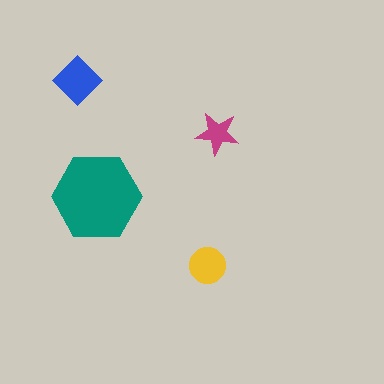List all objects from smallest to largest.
The magenta star, the yellow circle, the blue diamond, the teal hexagon.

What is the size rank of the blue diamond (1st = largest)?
2nd.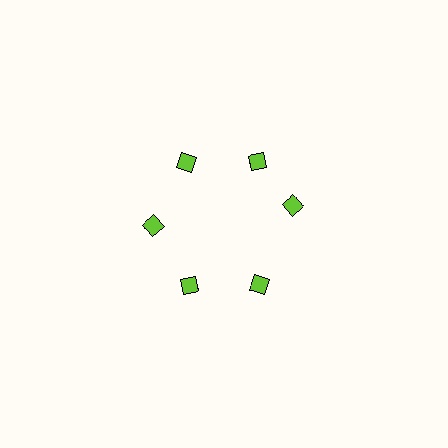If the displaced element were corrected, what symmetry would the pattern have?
It would have 6-fold rotational symmetry — the pattern would map onto itself every 60 degrees.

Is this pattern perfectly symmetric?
No. The 6 lime diamonds are arranged in a ring, but one element near the 3 o'clock position is rotated out of alignment along the ring, breaking the 6-fold rotational symmetry.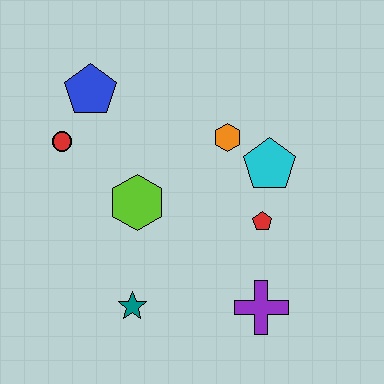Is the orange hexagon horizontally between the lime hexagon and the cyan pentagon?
Yes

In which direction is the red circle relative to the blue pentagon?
The red circle is below the blue pentagon.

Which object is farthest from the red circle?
The purple cross is farthest from the red circle.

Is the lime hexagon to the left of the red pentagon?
Yes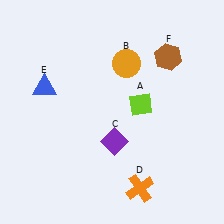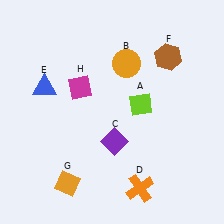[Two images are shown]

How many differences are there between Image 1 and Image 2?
There are 2 differences between the two images.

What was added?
An orange diamond (G), a magenta diamond (H) were added in Image 2.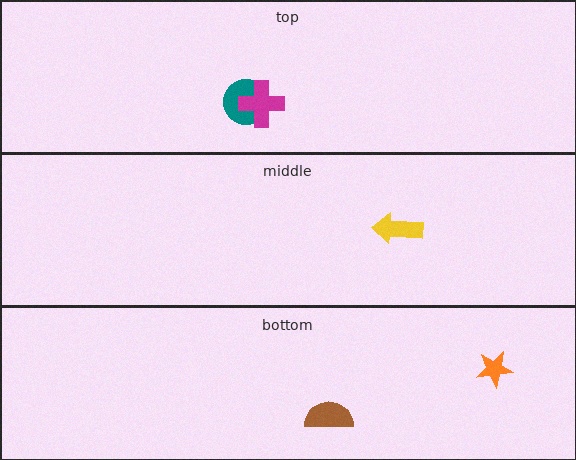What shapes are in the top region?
The teal circle, the magenta cross.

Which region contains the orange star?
The bottom region.